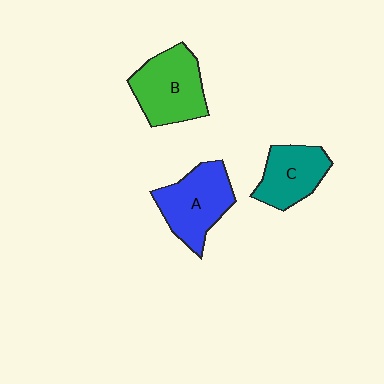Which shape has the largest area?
Shape B (green).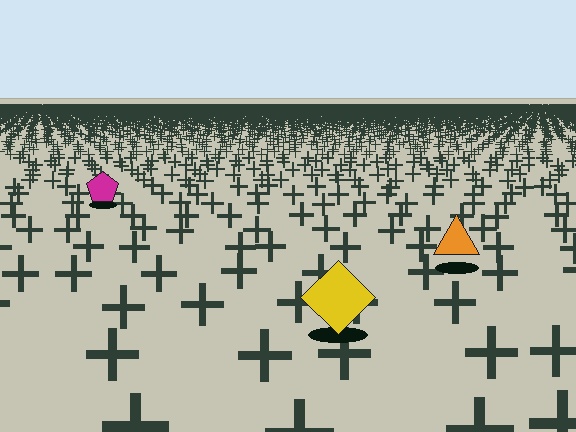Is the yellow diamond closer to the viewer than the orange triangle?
Yes. The yellow diamond is closer — you can tell from the texture gradient: the ground texture is coarser near it.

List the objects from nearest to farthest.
From nearest to farthest: the yellow diamond, the orange triangle, the magenta pentagon.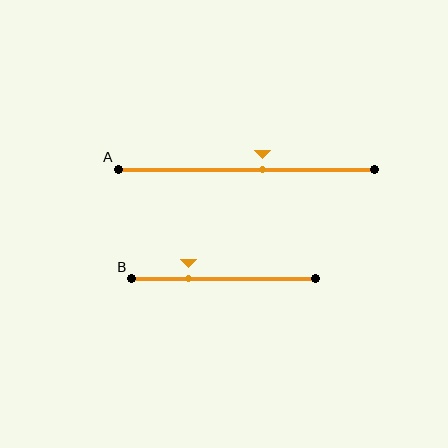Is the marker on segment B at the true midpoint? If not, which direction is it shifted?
No, the marker on segment B is shifted to the left by about 19% of the segment length.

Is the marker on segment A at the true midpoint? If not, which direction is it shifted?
No, the marker on segment A is shifted to the right by about 6% of the segment length.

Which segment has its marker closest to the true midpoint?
Segment A has its marker closest to the true midpoint.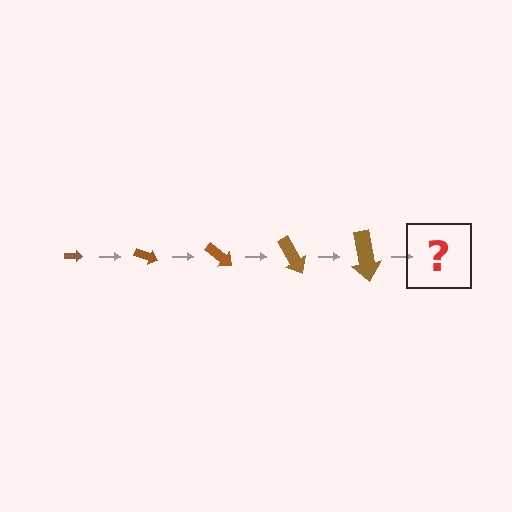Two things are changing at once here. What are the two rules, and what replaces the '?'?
The two rules are that the arrow grows larger each step and it rotates 20 degrees each step. The '?' should be an arrow, larger than the previous one and rotated 100 degrees from the start.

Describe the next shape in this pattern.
It should be an arrow, larger than the previous one and rotated 100 degrees from the start.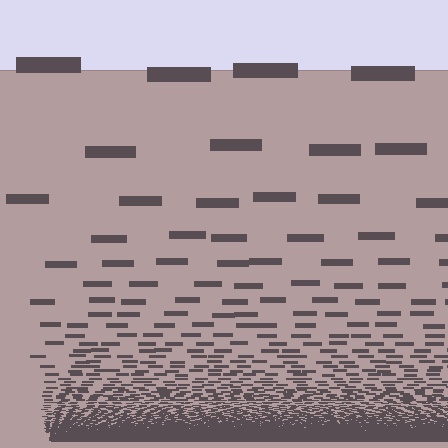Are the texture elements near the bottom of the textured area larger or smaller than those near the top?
Smaller. The gradient is inverted — elements near the bottom are smaller and denser.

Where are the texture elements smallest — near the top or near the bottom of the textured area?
Near the bottom.